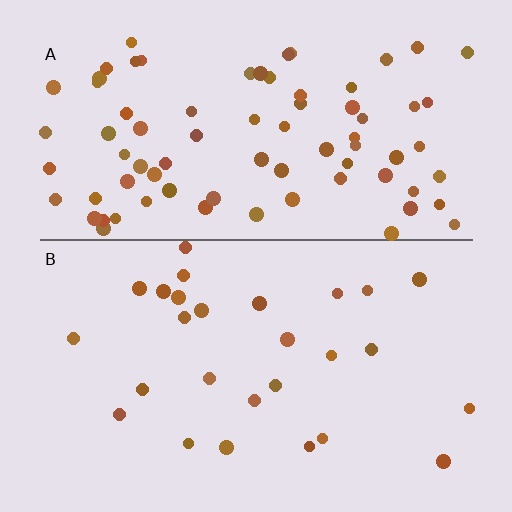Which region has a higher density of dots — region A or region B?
A (the top).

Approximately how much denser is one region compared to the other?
Approximately 2.9× — region A over region B.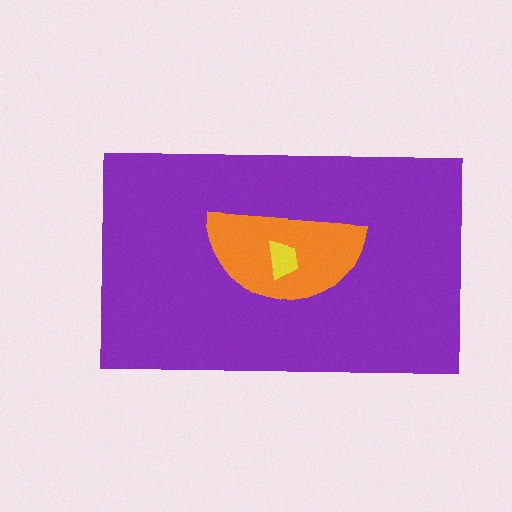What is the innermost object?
The yellow trapezoid.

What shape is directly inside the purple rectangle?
The orange semicircle.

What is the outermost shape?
The purple rectangle.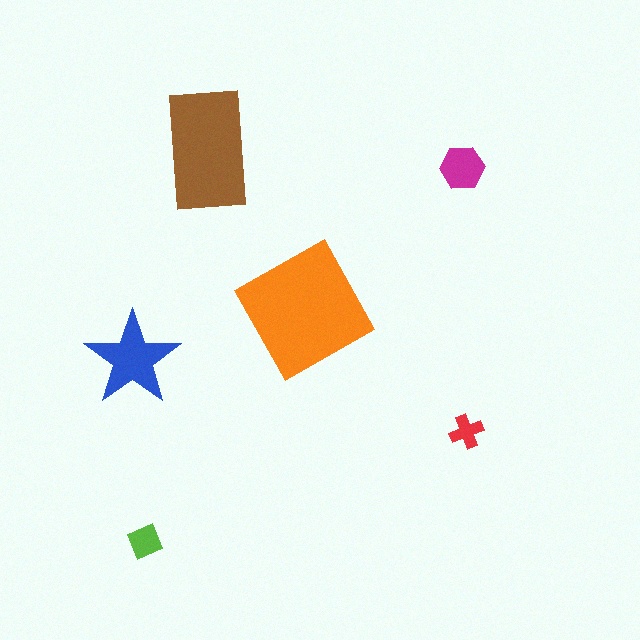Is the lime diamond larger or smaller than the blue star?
Smaller.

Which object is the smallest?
The red cross.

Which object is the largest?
The orange square.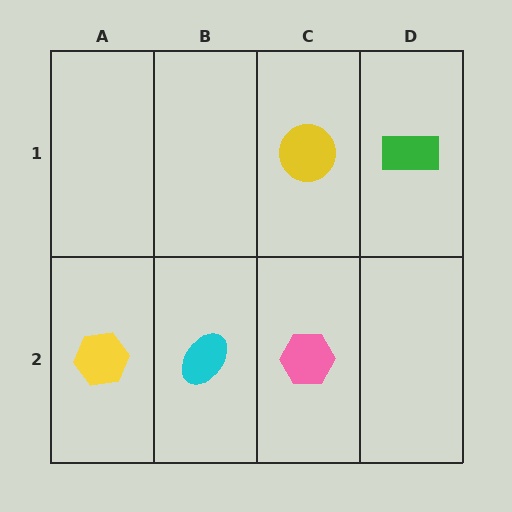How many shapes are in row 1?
2 shapes.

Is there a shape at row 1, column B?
No, that cell is empty.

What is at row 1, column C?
A yellow circle.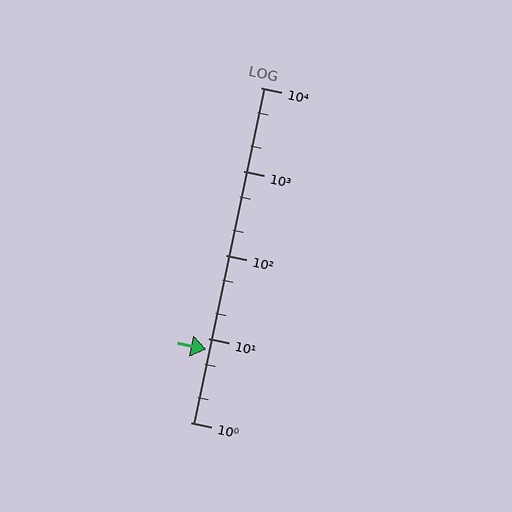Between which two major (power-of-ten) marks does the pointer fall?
The pointer is between 1 and 10.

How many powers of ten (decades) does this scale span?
The scale spans 4 decades, from 1 to 10000.